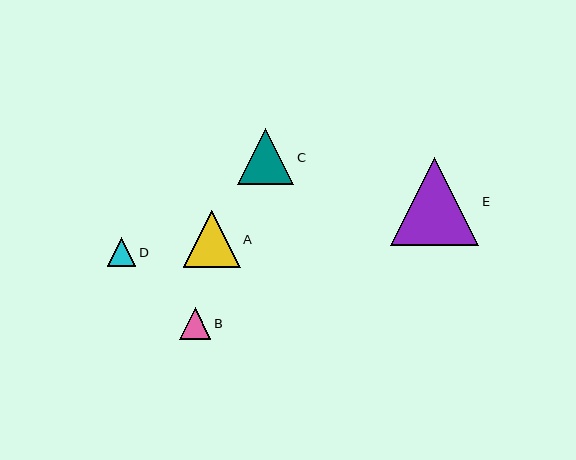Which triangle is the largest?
Triangle E is the largest with a size of approximately 88 pixels.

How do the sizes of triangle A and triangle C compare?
Triangle A and triangle C are approximately the same size.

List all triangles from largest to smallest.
From largest to smallest: E, A, C, B, D.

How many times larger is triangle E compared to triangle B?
Triangle E is approximately 2.8 times the size of triangle B.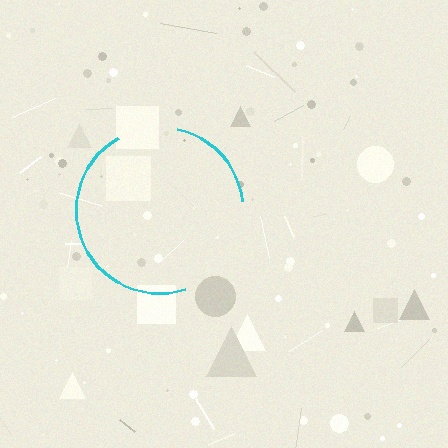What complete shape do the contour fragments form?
The contour fragments form a circle.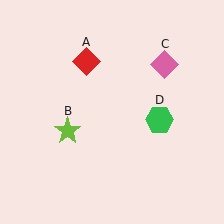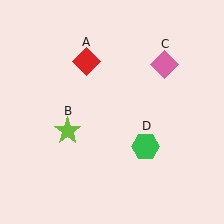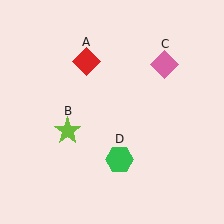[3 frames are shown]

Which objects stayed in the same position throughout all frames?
Red diamond (object A) and lime star (object B) and pink diamond (object C) remained stationary.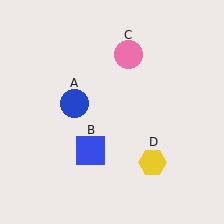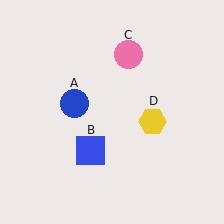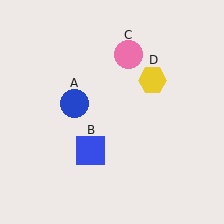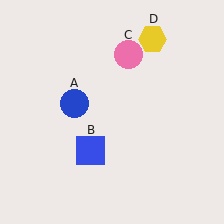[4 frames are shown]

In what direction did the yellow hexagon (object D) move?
The yellow hexagon (object D) moved up.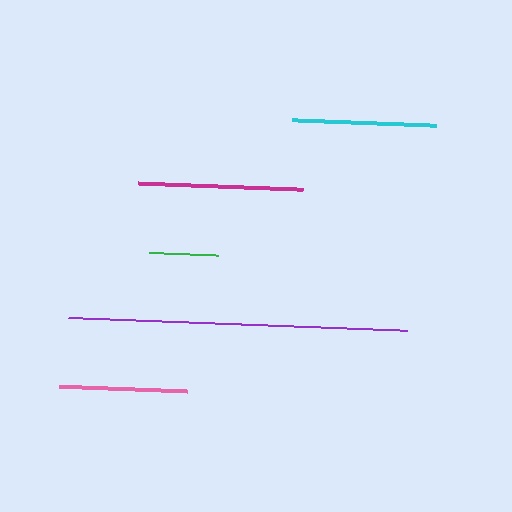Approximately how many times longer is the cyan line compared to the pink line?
The cyan line is approximately 1.1 times the length of the pink line.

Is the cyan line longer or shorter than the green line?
The cyan line is longer than the green line.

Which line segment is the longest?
The purple line is the longest at approximately 339 pixels.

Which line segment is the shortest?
The green line is the shortest at approximately 69 pixels.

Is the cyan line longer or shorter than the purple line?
The purple line is longer than the cyan line.